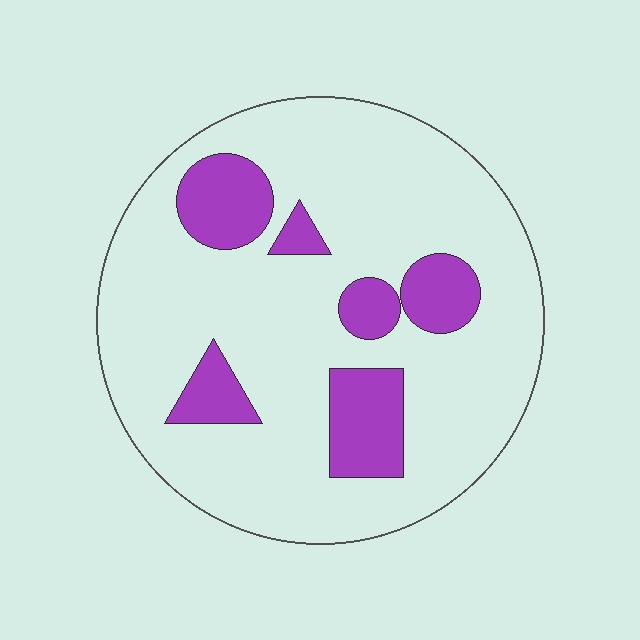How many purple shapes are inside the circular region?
6.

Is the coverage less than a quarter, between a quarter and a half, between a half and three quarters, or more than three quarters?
Less than a quarter.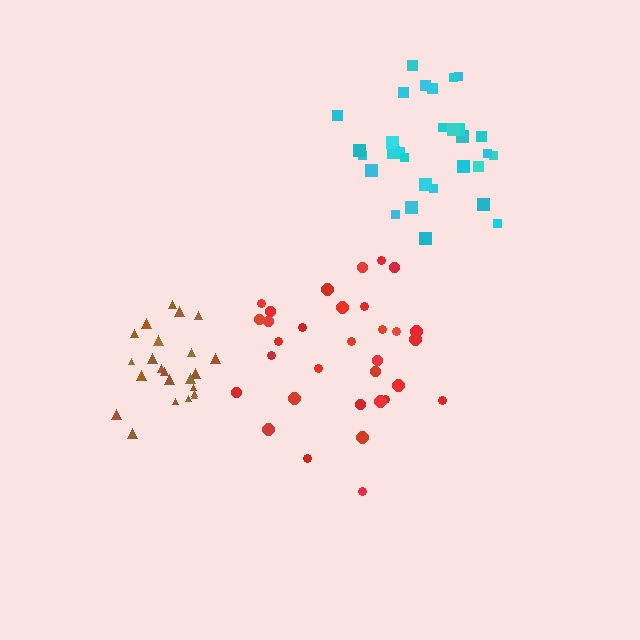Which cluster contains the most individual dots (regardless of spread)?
Red (32).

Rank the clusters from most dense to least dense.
brown, cyan, red.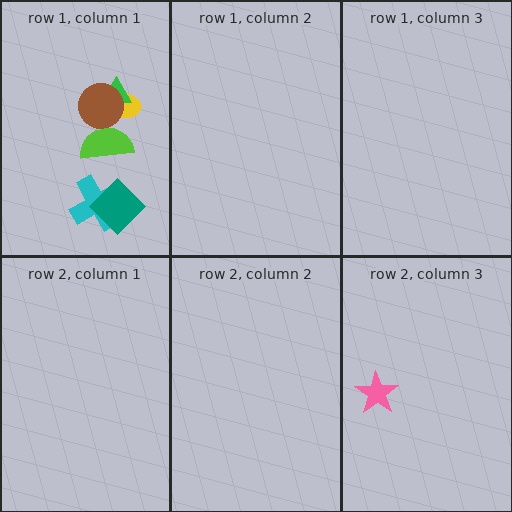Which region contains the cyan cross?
The row 1, column 1 region.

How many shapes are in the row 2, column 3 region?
1.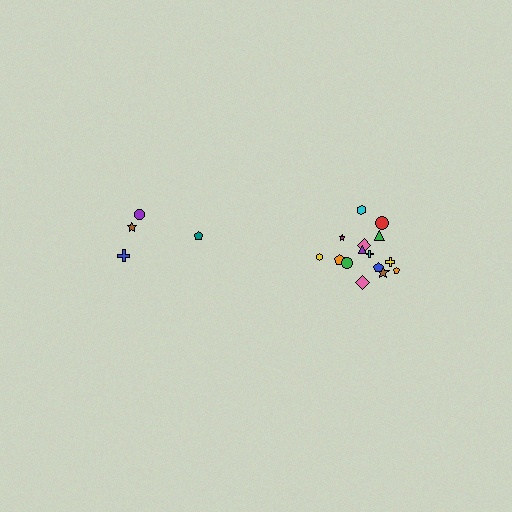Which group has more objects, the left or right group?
The right group.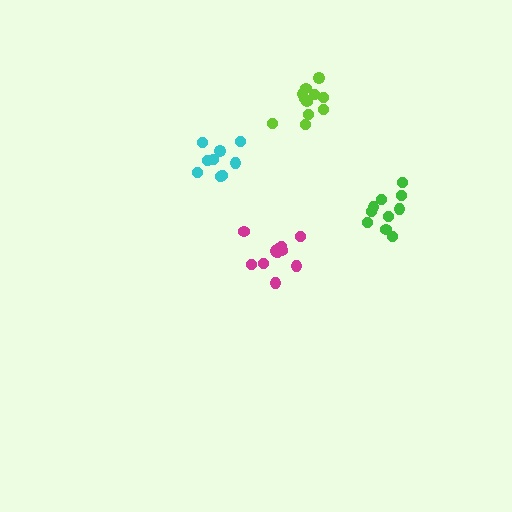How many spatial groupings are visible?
There are 4 spatial groupings.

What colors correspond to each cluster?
The clusters are colored: magenta, green, lime, cyan.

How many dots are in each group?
Group 1: 11 dots, Group 2: 10 dots, Group 3: 11 dots, Group 4: 9 dots (41 total).